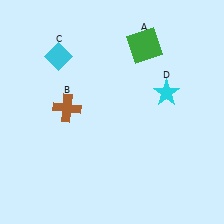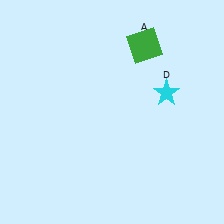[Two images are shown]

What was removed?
The brown cross (B), the cyan diamond (C) were removed in Image 2.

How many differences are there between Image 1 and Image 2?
There are 2 differences between the two images.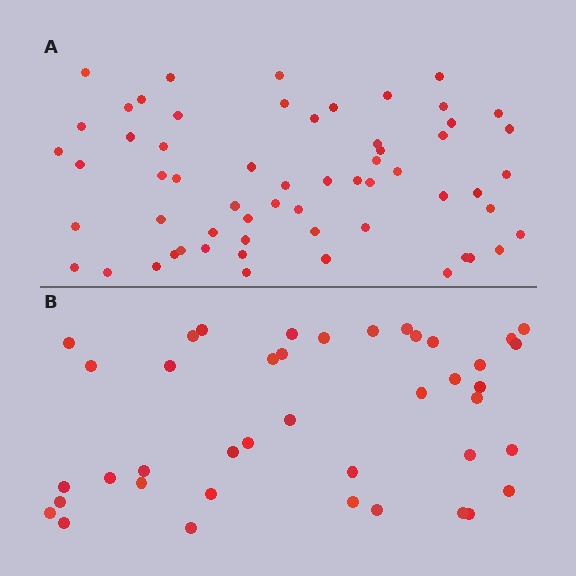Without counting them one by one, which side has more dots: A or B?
Region A (the top region) has more dots.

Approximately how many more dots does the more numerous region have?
Region A has approximately 20 more dots than region B.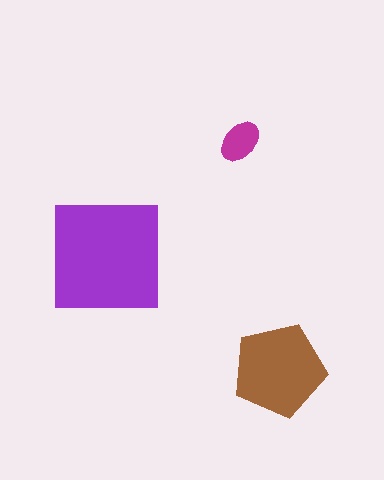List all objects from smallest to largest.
The magenta ellipse, the brown pentagon, the purple square.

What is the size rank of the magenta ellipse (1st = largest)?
3rd.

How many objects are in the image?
There are 3 objects in the image.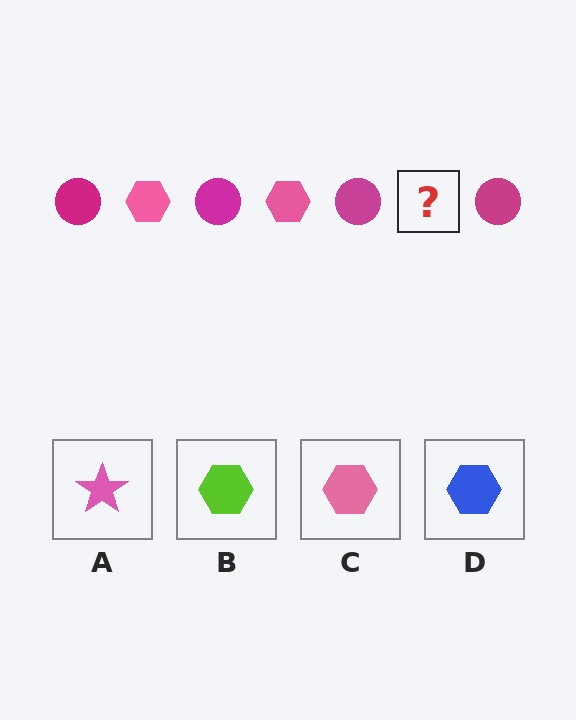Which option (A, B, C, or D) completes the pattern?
C.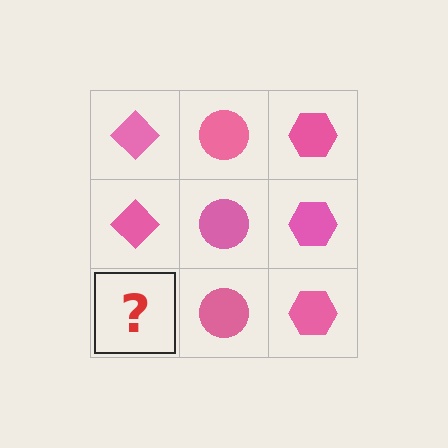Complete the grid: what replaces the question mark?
The question mark should be replaced with a pink diamond.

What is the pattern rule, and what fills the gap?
The rule is that each column has a consistent shape. The gap should be filled with a pink diamond.